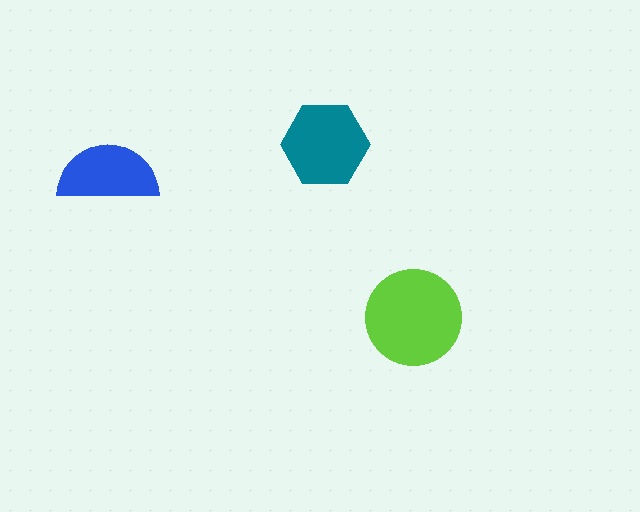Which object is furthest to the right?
The lime circle is rightmost.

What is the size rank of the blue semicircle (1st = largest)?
3rd.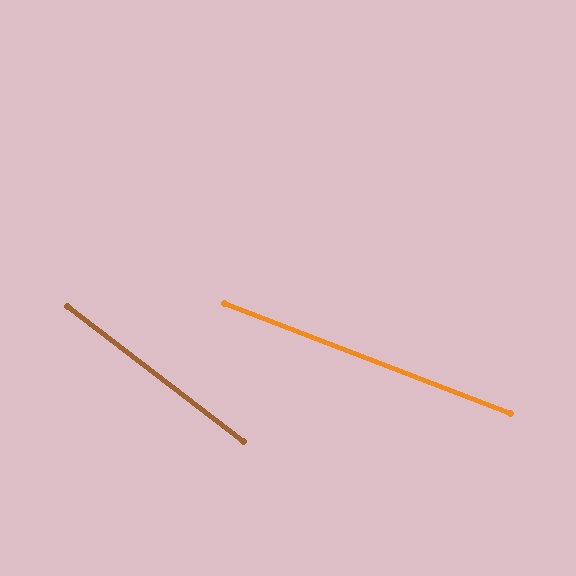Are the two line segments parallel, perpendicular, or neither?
Neither parallel nor perpendicular — they differ by about 16°.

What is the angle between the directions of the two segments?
Approximately 16 degrees.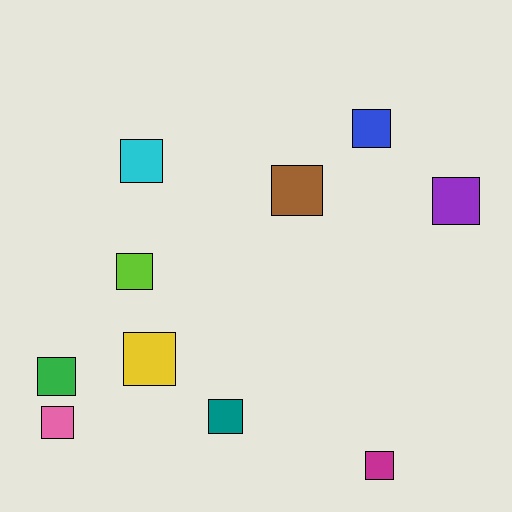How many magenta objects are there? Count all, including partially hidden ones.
There is 1 magenta object.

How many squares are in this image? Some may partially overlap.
There are 10 squares.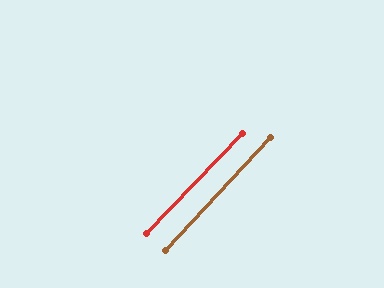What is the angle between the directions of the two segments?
Approximately 1 degree.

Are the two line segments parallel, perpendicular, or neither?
Parallel — their directions differ by only 0.9°.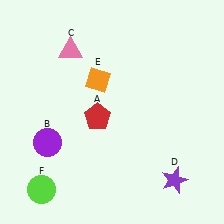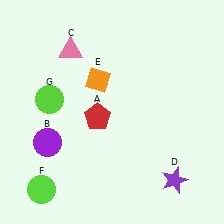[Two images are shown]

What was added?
A lime circle (G) was added in Image 2.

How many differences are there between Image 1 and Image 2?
There is 1 difference between the two images.